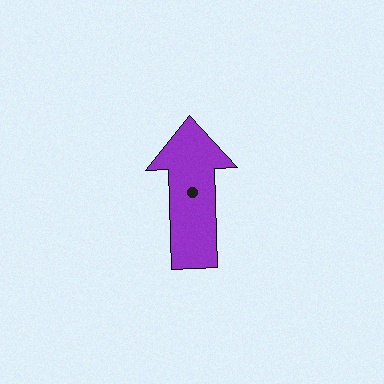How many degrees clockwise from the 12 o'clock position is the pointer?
Approximately 358 degrees.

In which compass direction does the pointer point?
North.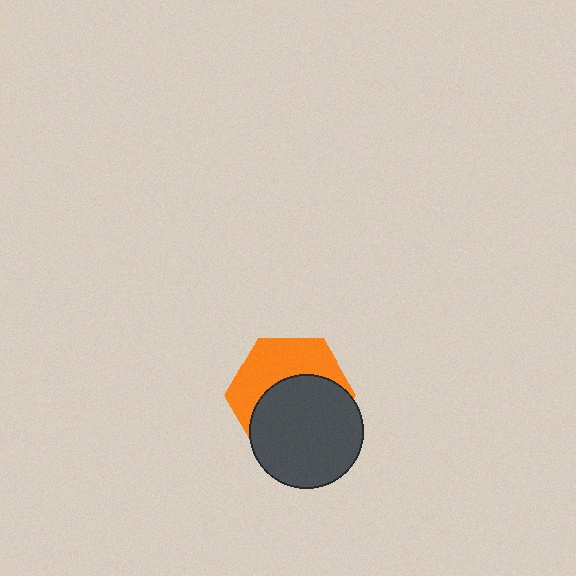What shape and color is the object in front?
The object in front is a dark gray circle.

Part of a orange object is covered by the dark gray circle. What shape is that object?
It is a hexagon.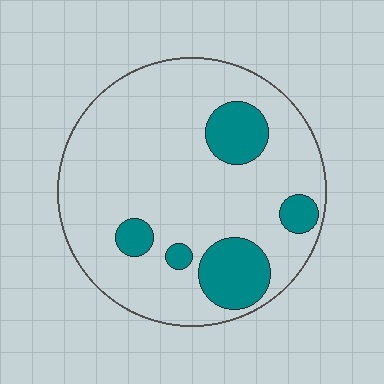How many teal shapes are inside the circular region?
5.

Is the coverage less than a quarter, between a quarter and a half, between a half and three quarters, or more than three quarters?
Less than a quarter.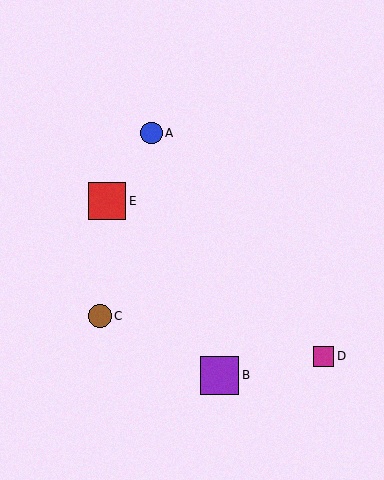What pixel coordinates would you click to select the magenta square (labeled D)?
Click at (323, 356) to select the magenta square D.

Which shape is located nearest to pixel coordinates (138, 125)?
The blue circle (labeled A) at (151, 133) is nearest to that location.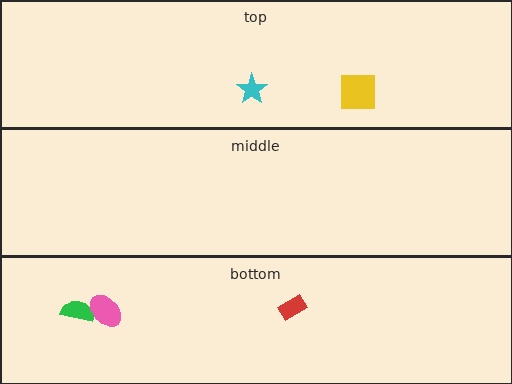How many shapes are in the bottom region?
3.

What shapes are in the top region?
The cyan star, the yellow square.